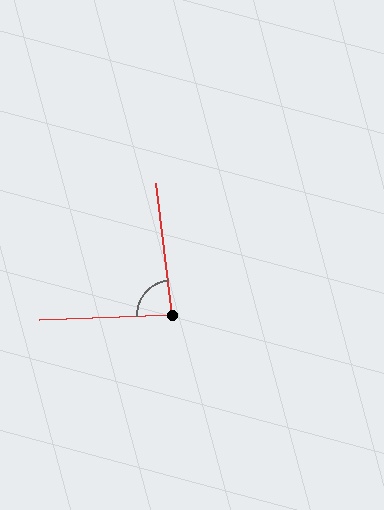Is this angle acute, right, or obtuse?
It is acute.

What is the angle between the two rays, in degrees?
Approximately 85 degrees.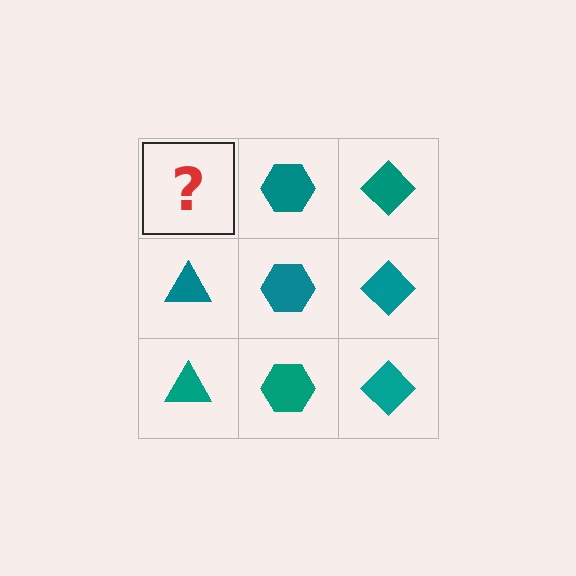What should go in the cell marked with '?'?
The missing cell should contain a teal triangle.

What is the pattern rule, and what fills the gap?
The rule is that each column has a consistent shape. The gap should be filled with a teal triangle.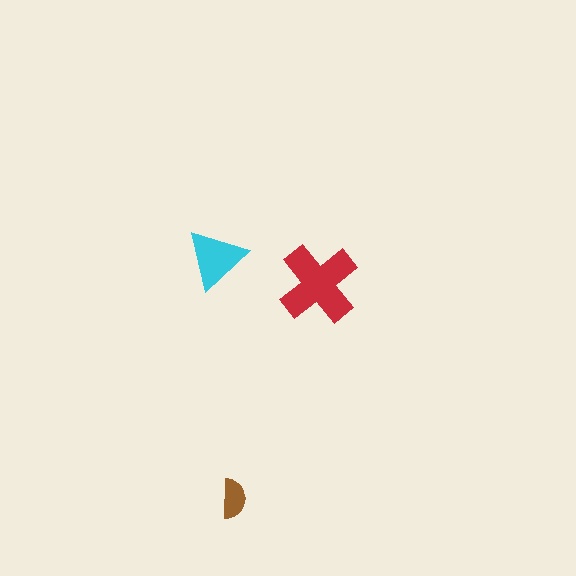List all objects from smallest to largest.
The brown semicircle, the cyan triangle, the red cross.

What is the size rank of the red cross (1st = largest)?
1st.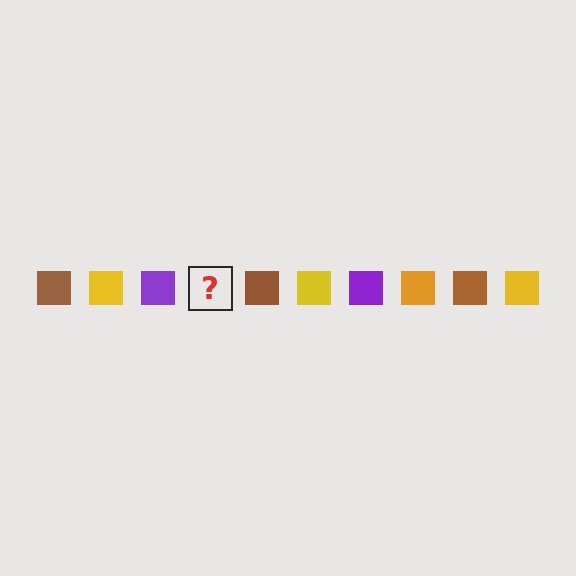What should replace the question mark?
The question mark should be replaced with an orange square.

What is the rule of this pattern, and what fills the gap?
The rule is that the pattern cycles through brown, yellow, purple, orange squares. The gap should be filled with an orange square.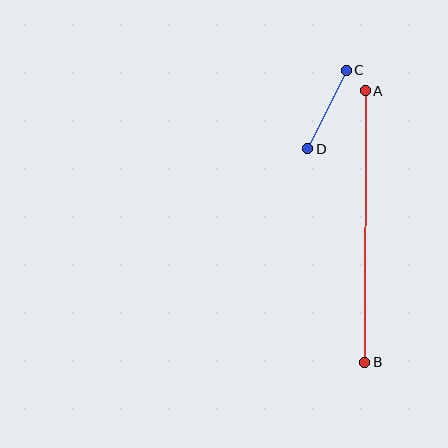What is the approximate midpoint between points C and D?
The midpoint is at approximately (327, 109) pixels.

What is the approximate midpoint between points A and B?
The midpoint is at approximately (365, 226) pixels.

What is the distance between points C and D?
The distance is approximately 87 pixels.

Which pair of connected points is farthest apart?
Points A and B are farthest apart.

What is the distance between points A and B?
The distance is approximately 271 pixels.